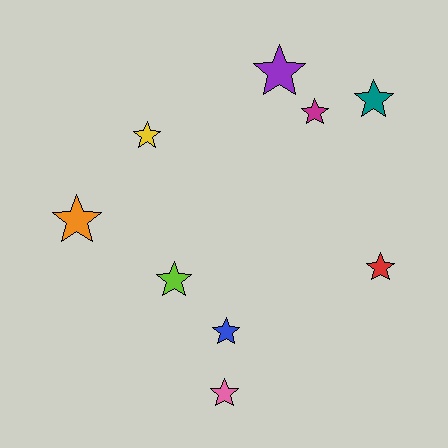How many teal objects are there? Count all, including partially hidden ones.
There is 1 teal object.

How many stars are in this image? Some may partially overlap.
There are 9 stars.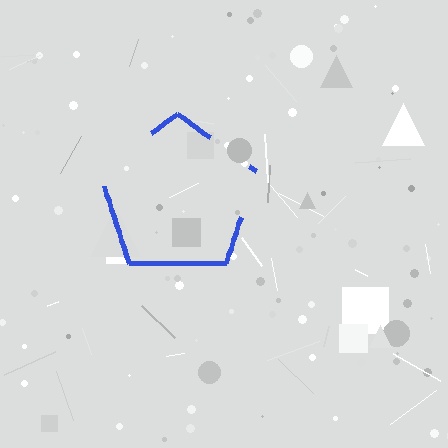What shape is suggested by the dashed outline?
The dashed outline suggests a pentagon.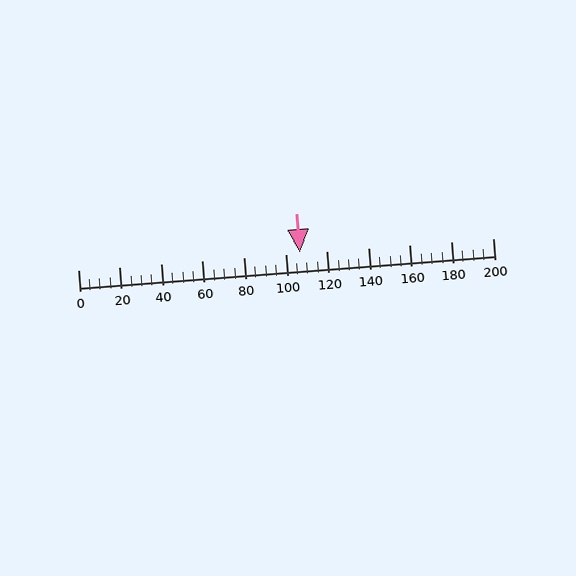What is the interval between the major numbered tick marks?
The major tick marks are spaced 20 units apart.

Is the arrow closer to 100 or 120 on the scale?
The arrow is closer to 100.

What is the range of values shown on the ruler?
The ruler shows values from 0 to 200.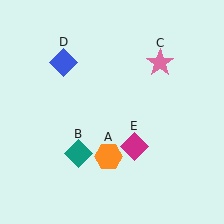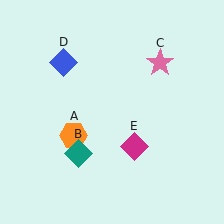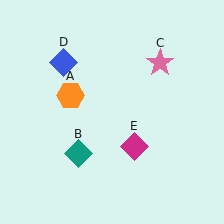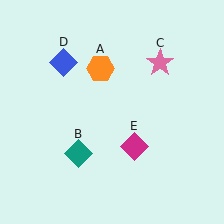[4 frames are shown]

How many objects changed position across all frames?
1 object changed position: orange hexagon (object A).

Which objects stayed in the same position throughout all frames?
Teal diamond (object B) and pink star (object C) and blue diamond (object D) and magenta diamond (object E) remained stationary.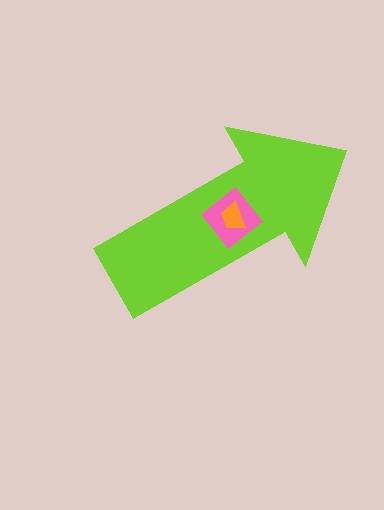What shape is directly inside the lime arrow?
The pink diamond.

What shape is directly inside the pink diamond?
The orange trapezoid.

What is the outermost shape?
The lime arrow.